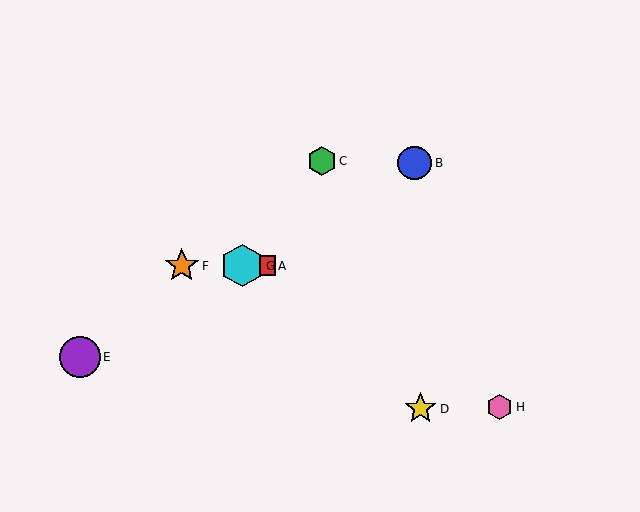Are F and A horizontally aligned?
Yes, both are at y≈266.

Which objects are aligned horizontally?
Objects A, F, G are aligned horizontally.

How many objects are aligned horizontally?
3 objects (A, F, G) are aligned horizontally.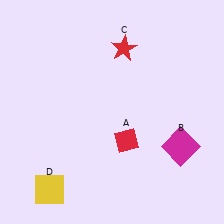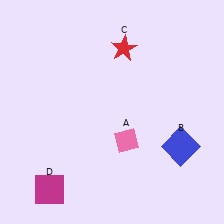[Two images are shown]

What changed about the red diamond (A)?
In Image 1, A is red. In Image 2, it changed to pink.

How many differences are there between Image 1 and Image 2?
There are 3 differences between the two images.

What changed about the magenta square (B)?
In Image 1, B is magenta. In Image 2, it changed to blue.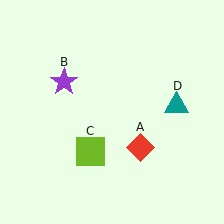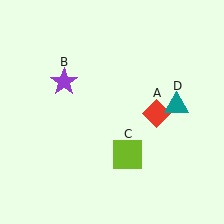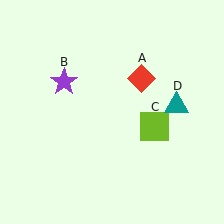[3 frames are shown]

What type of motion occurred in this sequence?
The red diamond (object A), lime square (object C) rotated counterclockwise around the center of the scene.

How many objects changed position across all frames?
2 objects changed position: red diamond (object A), lime square (object C).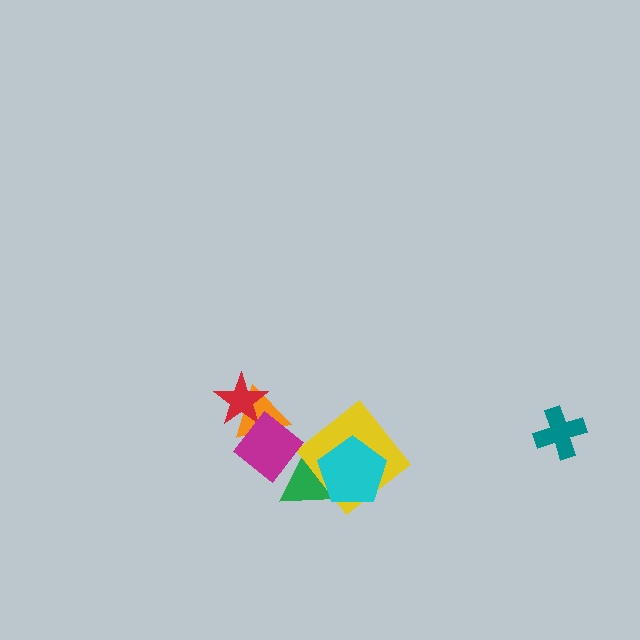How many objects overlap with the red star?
2 objects overlap with the red star.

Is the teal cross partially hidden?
No, no other shape covers it.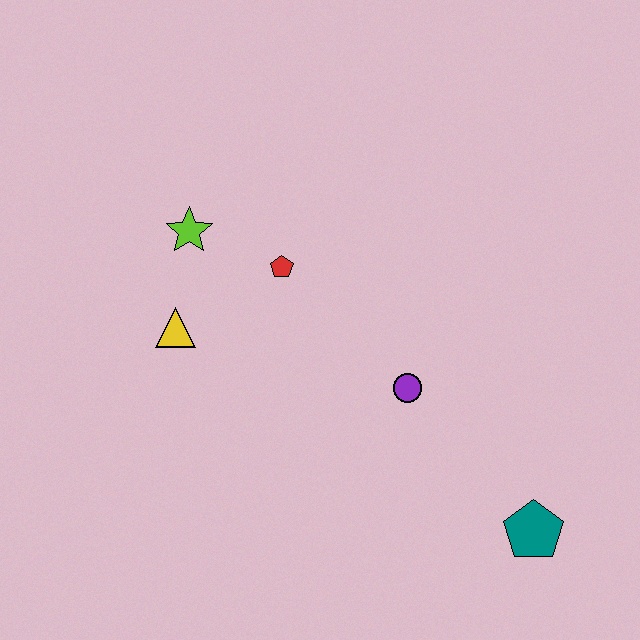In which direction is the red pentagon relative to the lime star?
The red pentagon is to the right of the lime star.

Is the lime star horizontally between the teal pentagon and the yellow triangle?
Yes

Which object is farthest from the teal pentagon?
The lime star is farthest from the teal pentagon.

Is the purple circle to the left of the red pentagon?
No